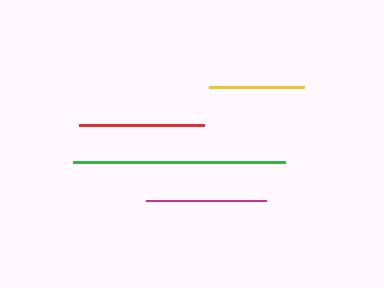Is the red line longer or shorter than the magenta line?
The red line is longer than the magenta line.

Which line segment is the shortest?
The yellow line is the shortest at approximately 95 pixels.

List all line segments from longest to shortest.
From longest to shortest: green, red, magenta, yellow.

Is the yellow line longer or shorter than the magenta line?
The magenta line is longer than the yellow line.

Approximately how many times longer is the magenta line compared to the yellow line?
The magenta line is approximately 1.3 times the length of the yellow line.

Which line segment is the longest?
The green line is the longest at approximately 213 pixels.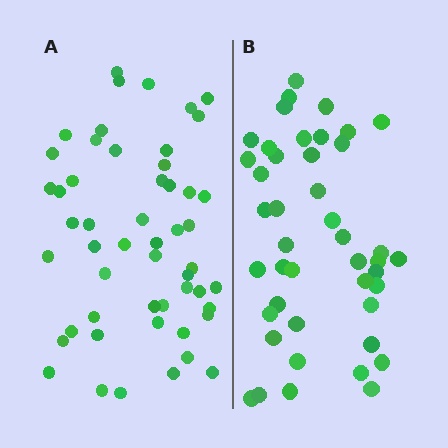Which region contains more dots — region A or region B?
Region A (the left region) has more dots.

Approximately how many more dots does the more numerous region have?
Region A has roughly 8 or so more dots than region B.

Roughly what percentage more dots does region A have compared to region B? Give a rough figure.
About 20% more.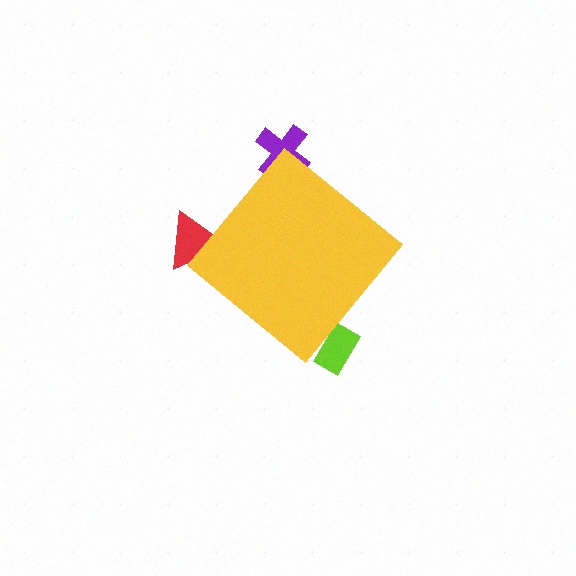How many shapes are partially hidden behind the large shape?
3 shapes are partially hidden.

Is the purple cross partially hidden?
Yes, the purple cross is partially hidden behind the yellow diamond.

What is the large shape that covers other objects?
A yellow diamond.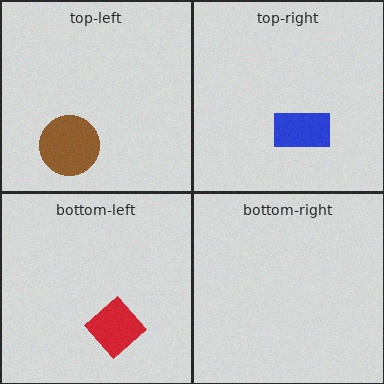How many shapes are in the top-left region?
1.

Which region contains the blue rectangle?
The top-right region.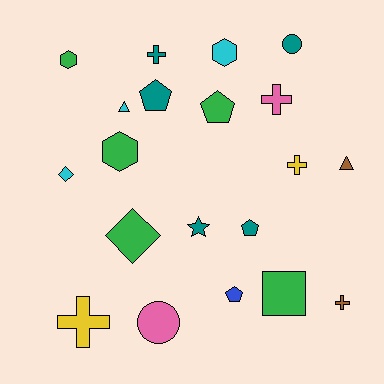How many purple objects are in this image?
There are no purple objects.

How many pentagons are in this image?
There are 4 pentagons.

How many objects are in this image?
There are 20 objects.